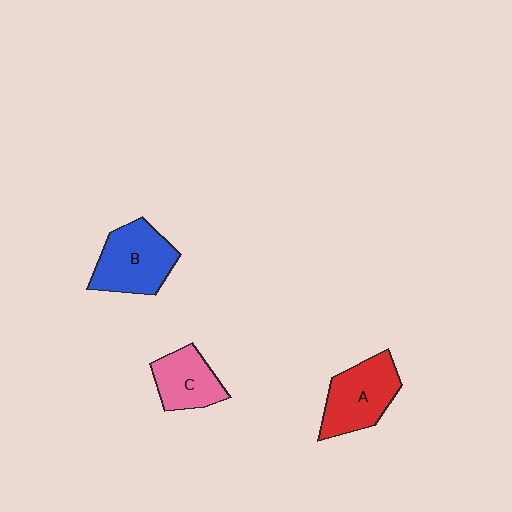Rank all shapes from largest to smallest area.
From largest to smallest: B (blue), A (red), C (pink).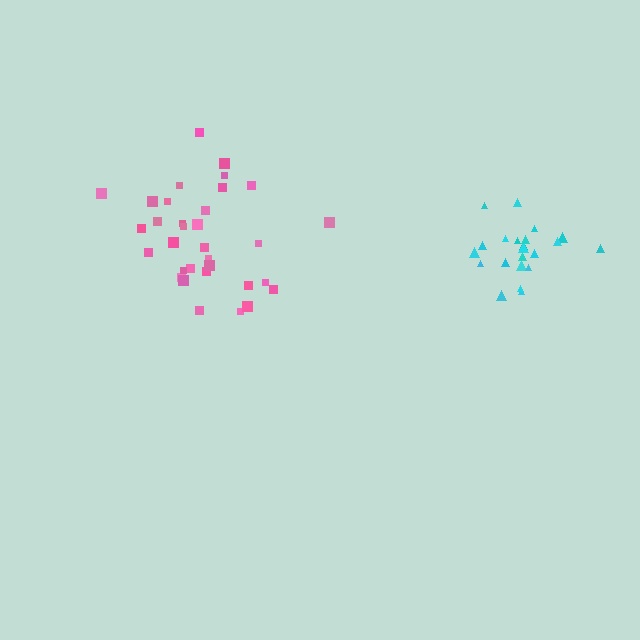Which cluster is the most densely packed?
Cyan.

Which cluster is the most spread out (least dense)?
Pink.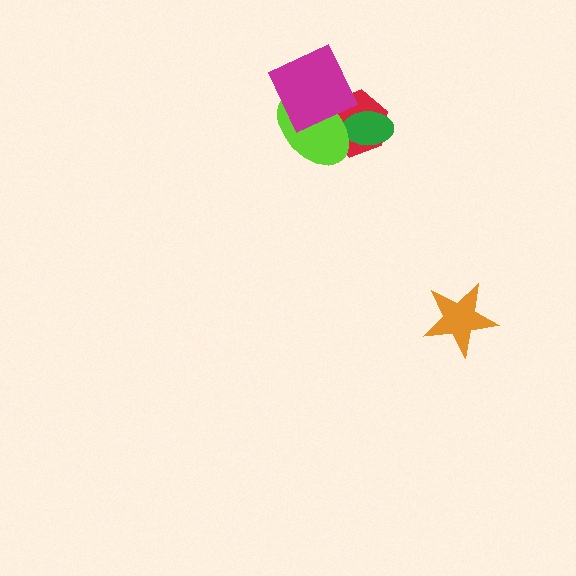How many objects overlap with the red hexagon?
3 objects overlap with the red hexagon.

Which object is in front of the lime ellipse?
The magenta diamond is in front of the lime ellipse.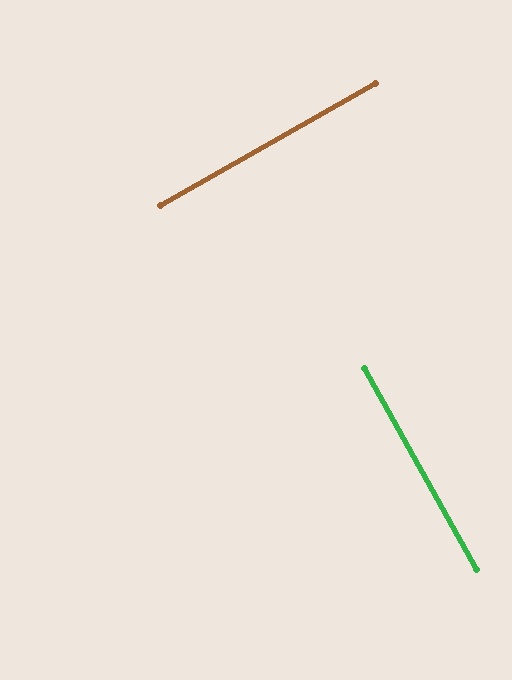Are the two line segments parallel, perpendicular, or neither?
Perpendicular — they meet at approximately 90°.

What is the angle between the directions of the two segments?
Approximately 90 degrees.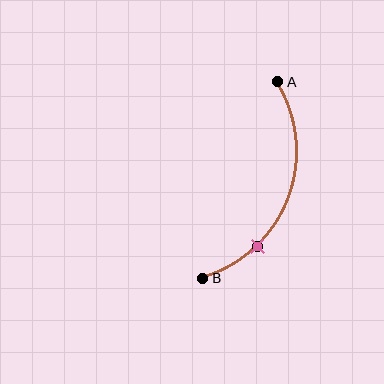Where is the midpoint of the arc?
The arc midpoint is the point on the curve farthest from the straight line joining A and B. It sits to the right of that line.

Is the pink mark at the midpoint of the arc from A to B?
No. The pink mark lies on the arc but is closer to endpoint B. The arc midpoint would be at the point on the curve equidistant along the arc from both A and B.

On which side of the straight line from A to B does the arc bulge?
The arc bulges to the right of the straight line connecting A and B.